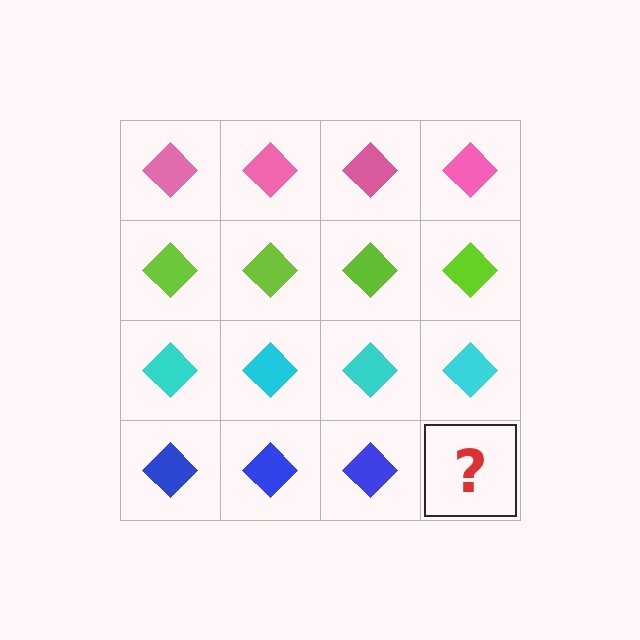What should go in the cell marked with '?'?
The missing cell should contain a blue diamond.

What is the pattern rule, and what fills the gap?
The rule is that each row has a consistent color. The gap should be filled with a blue diamond.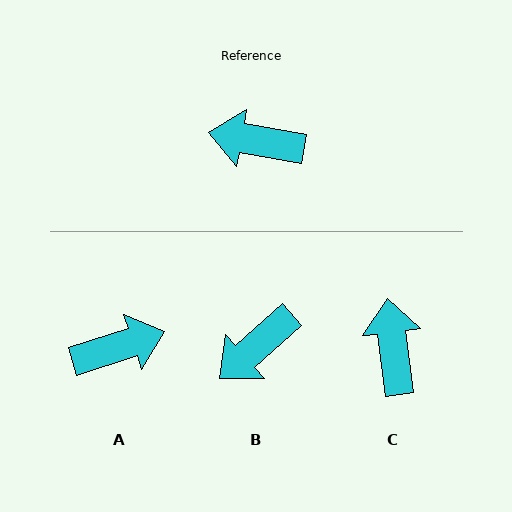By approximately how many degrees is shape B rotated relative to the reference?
Approximately 51 degrees counter-clockwise.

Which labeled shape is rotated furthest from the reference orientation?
A, about 152 degrees away.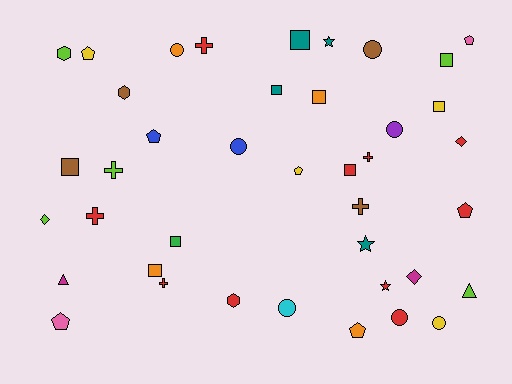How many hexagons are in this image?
There are 3 hexagons.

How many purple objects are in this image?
There is 1 purple object.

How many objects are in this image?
There are 40 objects.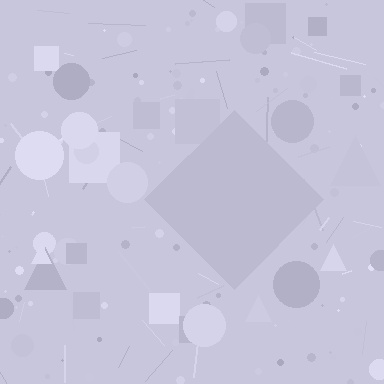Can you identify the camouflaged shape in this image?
The camouflaged shape is a diamond.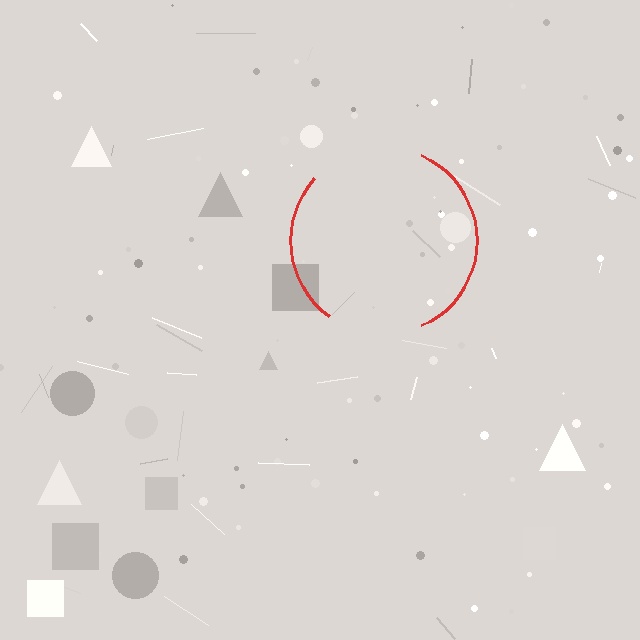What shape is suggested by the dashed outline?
The dashed outline suggests a circle.